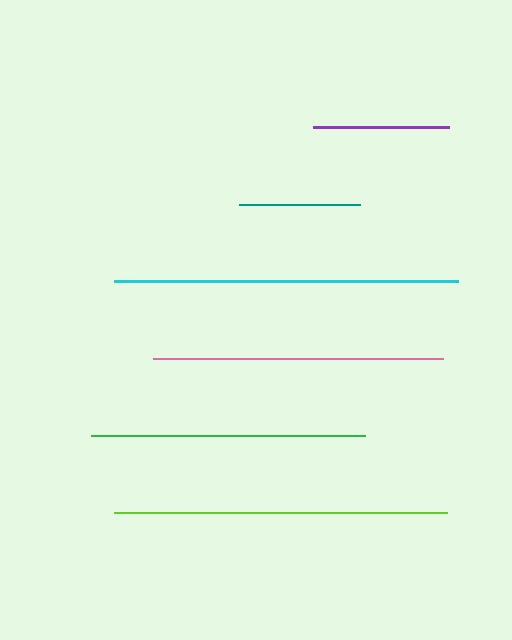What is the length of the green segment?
The green segment is approximately 274 pixels long.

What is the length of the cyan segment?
The cyan segment is approximately 344 pixels long.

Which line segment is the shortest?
The teal line is the shortest at approximately 121 pixels.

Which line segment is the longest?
The cyan line is the longest at approximately 344 pixels.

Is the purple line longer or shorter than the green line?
The green line is longer than the purple line.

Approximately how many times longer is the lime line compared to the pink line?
The lime line is approximately 1.1 times the length of the pink line.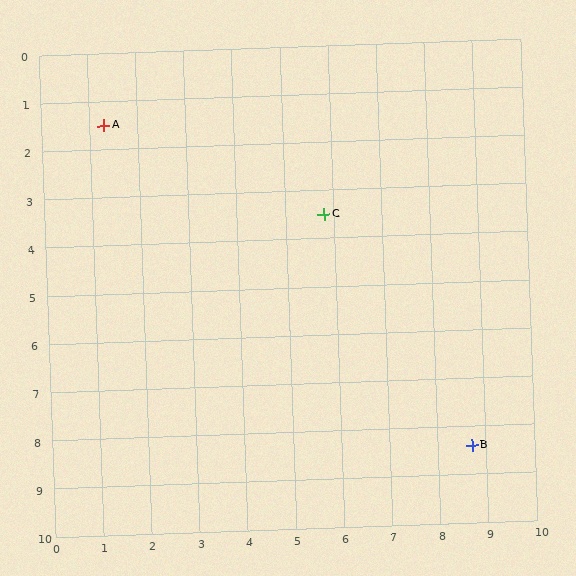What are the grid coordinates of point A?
Point A is at approximately (1.3, 1.5).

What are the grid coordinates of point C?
Point C is at approximately (5.8, 3.5).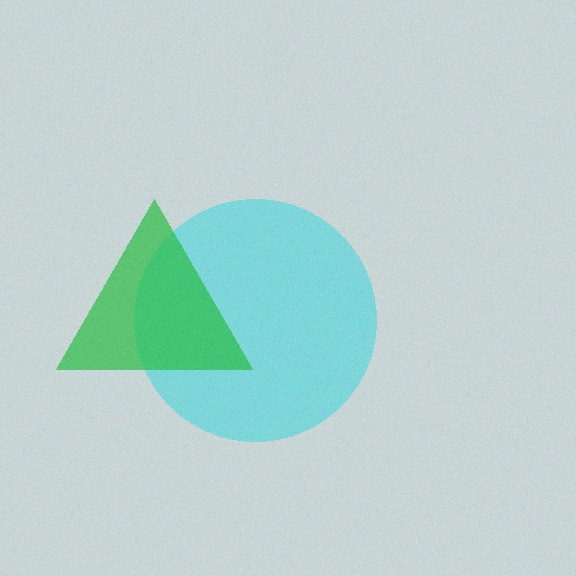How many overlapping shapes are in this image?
There are 2 overlapping shapes in the image.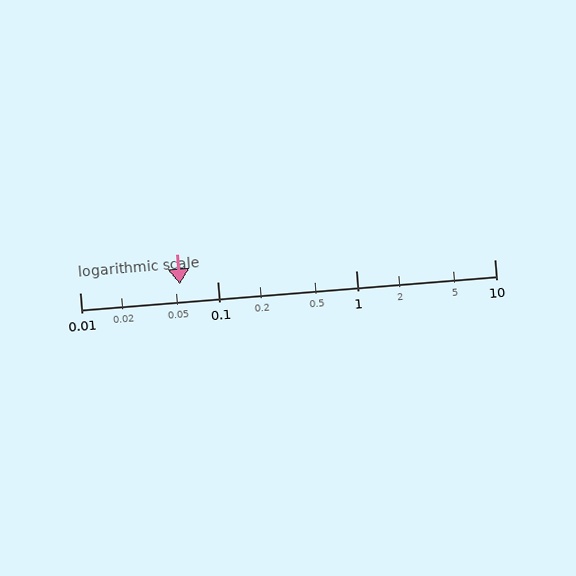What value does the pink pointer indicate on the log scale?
The pointer indicates approximately 0.053.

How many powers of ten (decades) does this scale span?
The scale spans 3 decades, from 0.01 to 10.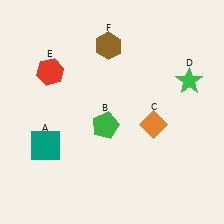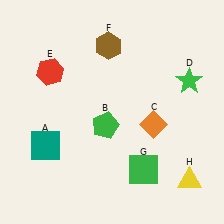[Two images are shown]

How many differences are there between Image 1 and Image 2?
There are 2 differences between the two images.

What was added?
A green square (G), a yellow triangle (H) were added in Image 2.